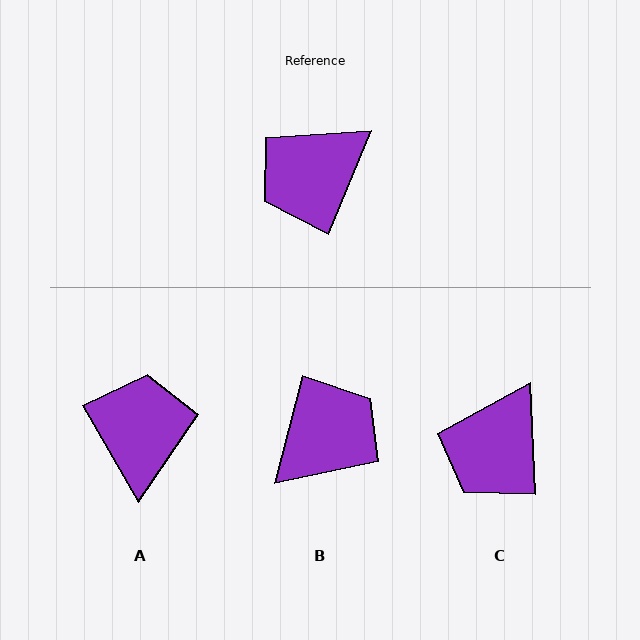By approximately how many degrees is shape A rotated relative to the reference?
Approximately 128 degrees clockwise.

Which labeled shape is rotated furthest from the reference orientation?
B, about 172 degrees away.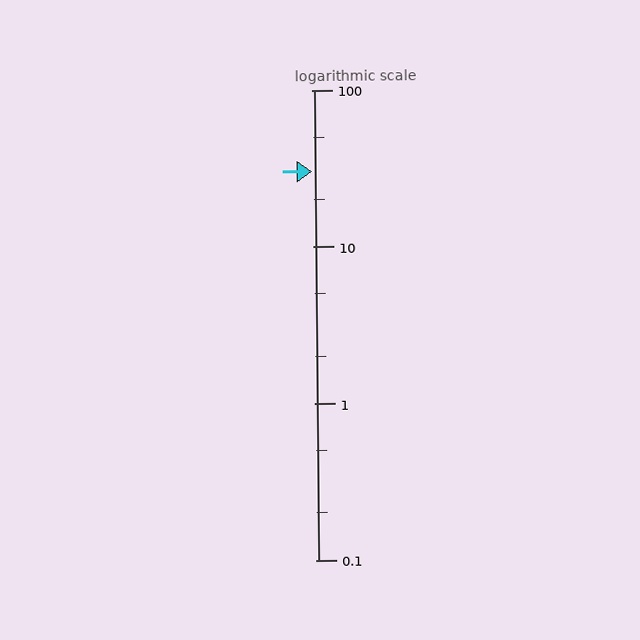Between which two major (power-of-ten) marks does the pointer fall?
The pointer is between 10 and 100.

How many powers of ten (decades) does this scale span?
The scale spans 3 decades, from 0.1 to 100.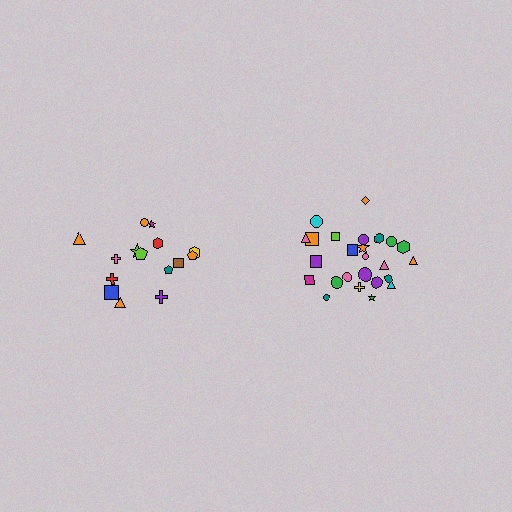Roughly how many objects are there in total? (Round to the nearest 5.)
Roughly 40 objects in total.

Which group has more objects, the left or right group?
The right group.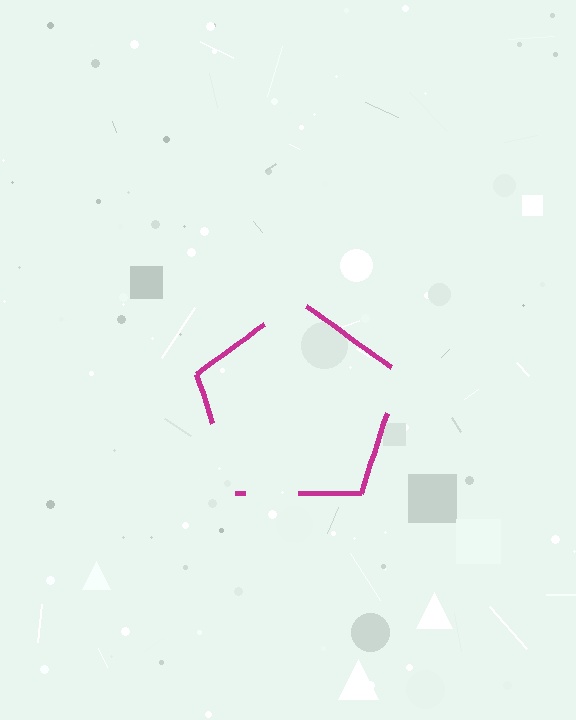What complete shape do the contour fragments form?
The contour fragments form a pentagon.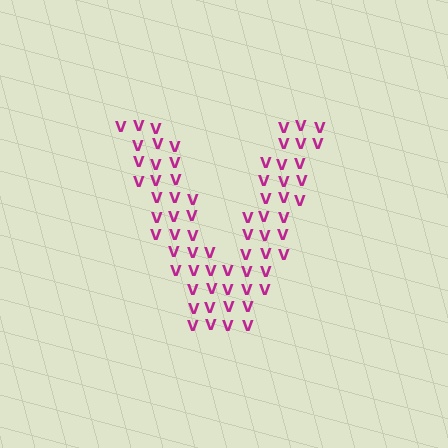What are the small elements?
The small elements are letter V's.